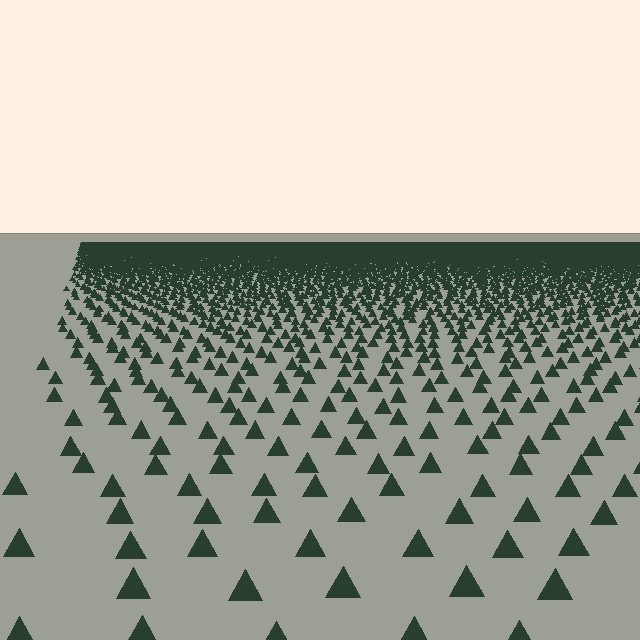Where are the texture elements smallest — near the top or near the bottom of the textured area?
Near the top.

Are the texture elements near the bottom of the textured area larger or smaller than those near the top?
Larger. Near the bottom, elements are closer to the viewer and appear at a bigger on-screen size.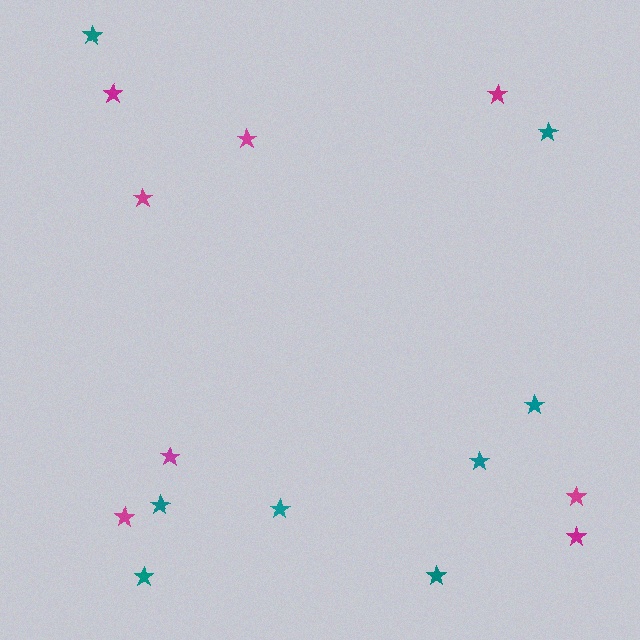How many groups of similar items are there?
There are 2 groups: one group of teal stars (8) and one group of magenta stars (8).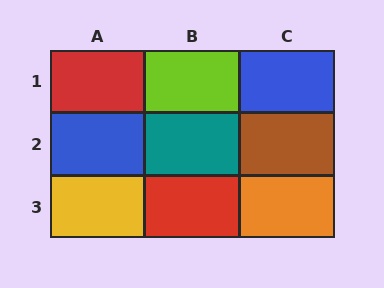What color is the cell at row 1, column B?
Lime.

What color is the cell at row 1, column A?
Red.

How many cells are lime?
1 cell is lime.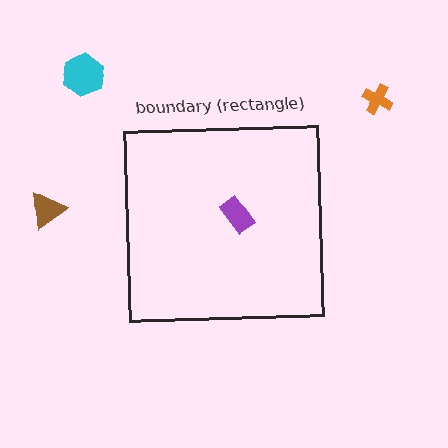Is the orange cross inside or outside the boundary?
Outside.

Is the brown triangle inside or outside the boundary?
Outside.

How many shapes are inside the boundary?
1 inside, 3 outside.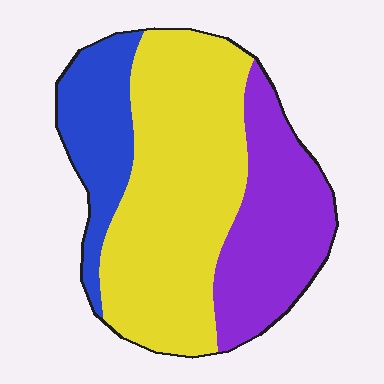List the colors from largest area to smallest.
From largest to smallest: yellow, purple, blue.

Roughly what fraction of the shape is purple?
Purple covers about 30% of the shape.